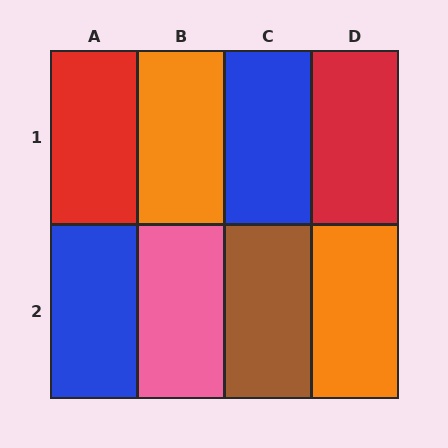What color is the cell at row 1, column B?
Orange.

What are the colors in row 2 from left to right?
Blue, pink, brown, orange.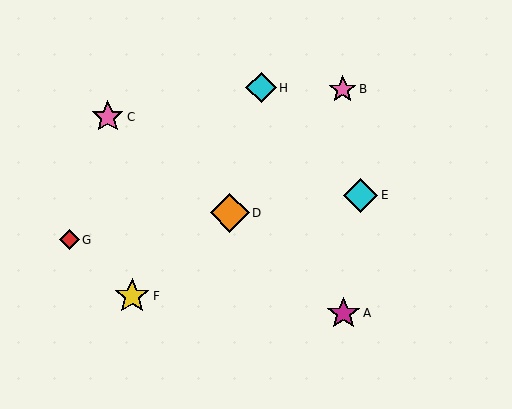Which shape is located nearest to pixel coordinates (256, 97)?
The cyan diamond (labeled H) at (261, 88) is nearest to that location.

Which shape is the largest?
The orange diamond (labeled D) is the largest.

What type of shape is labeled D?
Shape D is an orange diamond.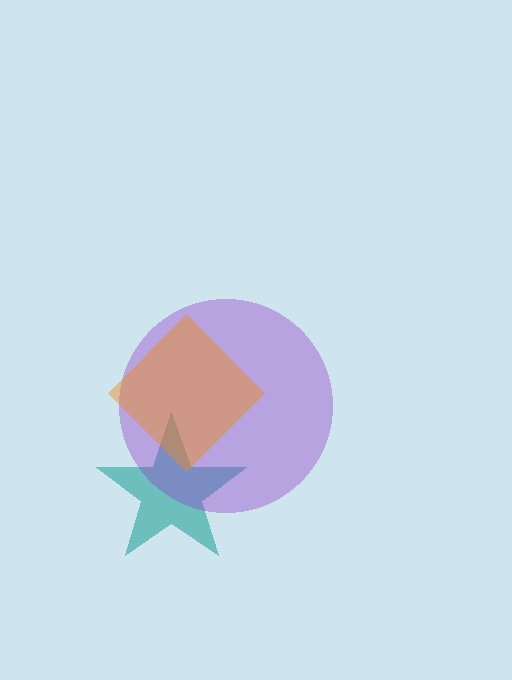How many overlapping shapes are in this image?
There are 3 overlapping shapes in the image.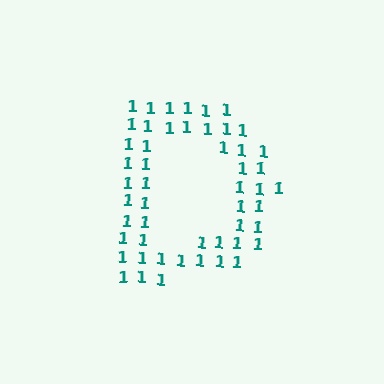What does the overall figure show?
The overall figure shows the letter D.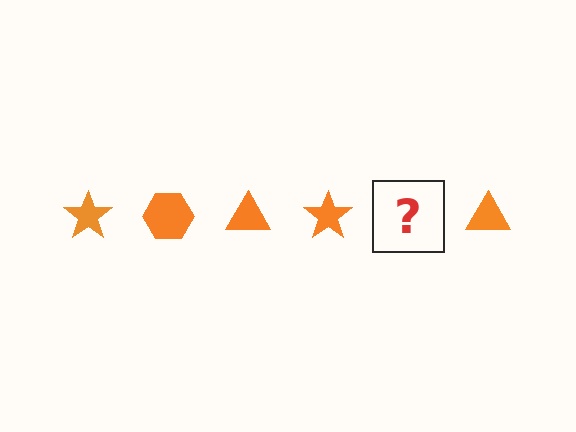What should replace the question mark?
The question mark should be replaced with an orange hexagon.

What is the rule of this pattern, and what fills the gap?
The rule is that the pattern cycles through star, hexagon, triangle shapes in orange. The gap should be filled with an orange hexagon.